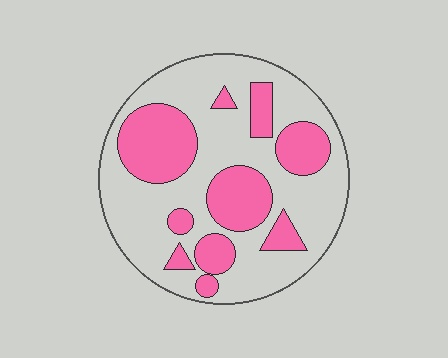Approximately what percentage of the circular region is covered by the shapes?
Approximately 35%.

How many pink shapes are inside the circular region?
10.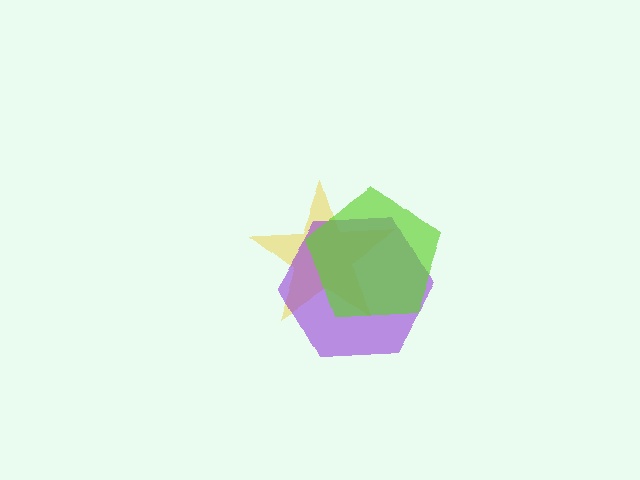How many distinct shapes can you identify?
There are 3 distinct shapes: a yellow star, a purple hexagon, a lime pentagon.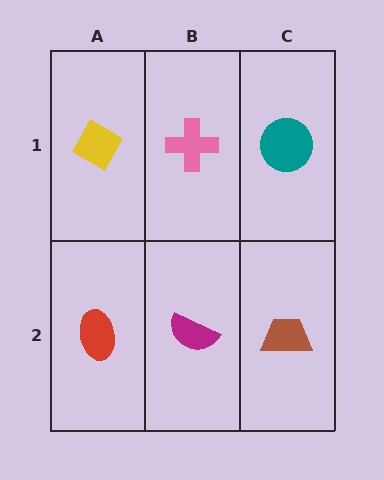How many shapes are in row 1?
3 shapes.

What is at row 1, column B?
A pink cross.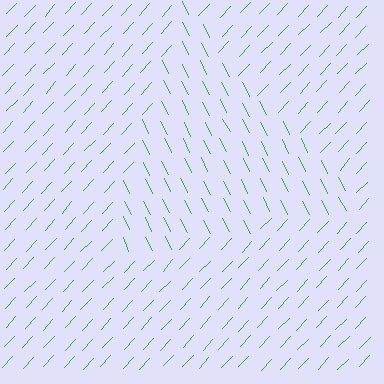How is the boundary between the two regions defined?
The boundary is defined purely by a change in line orientation (approximately 69 degrees difference). All lines are the same color and thickness.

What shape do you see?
I see a triangle.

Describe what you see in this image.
The image is filled with small green line segments. A triangle region in the image has lines oriented differently from the surrounding lines, creating a visible texture boundary.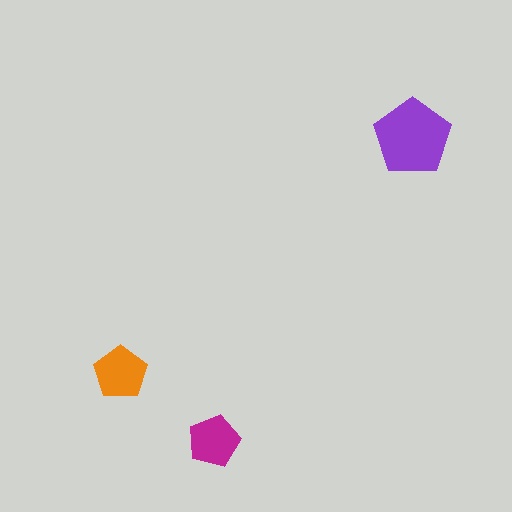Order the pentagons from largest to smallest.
the purple one, the orange one, the magenta one.